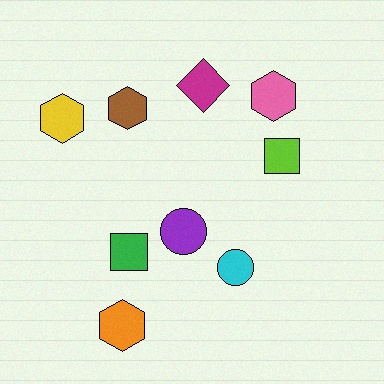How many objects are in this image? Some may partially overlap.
There are 9 objects.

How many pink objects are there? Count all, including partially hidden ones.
There is 1 pink object.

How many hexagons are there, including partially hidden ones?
There are 4 hexagons.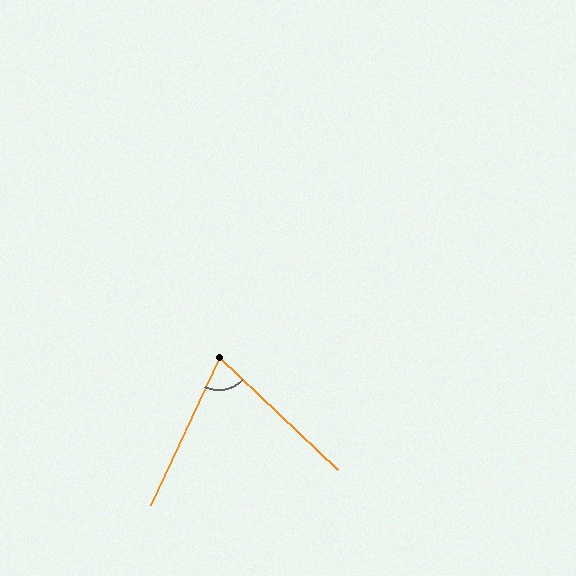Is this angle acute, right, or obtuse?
It is acute.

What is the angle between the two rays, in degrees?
Approximately 71 degrees.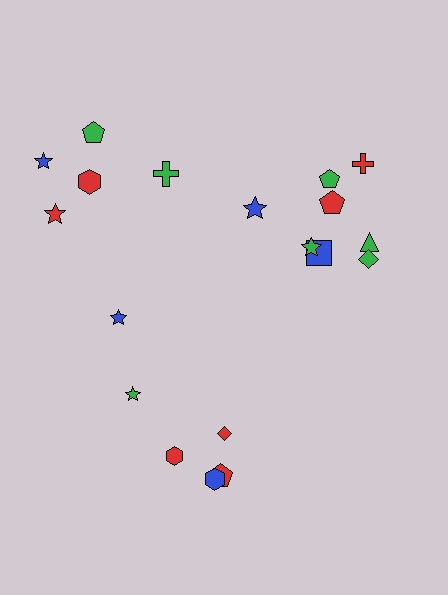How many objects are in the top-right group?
There are 8 objects.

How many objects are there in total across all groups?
There are 19 objects.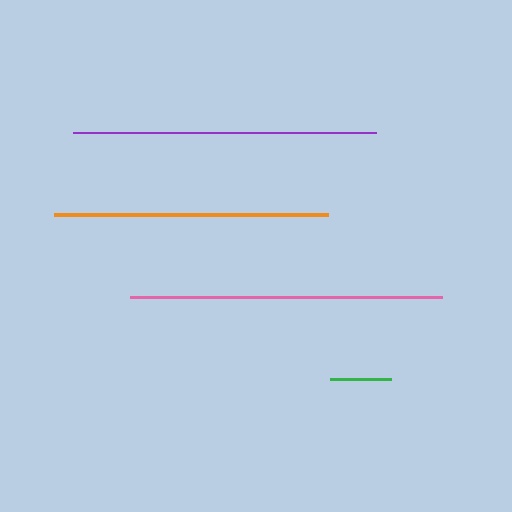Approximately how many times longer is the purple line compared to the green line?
The purple line is approximately 4.9 times the length of the green line.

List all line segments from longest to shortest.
From longest to shortest: pink, purple, orange, green.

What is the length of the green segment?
The green segment is approximately 61 pixels long.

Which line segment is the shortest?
The green line is the shortest at approximately 61 pixels.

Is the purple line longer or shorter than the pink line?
The pink line is longer than the purple line.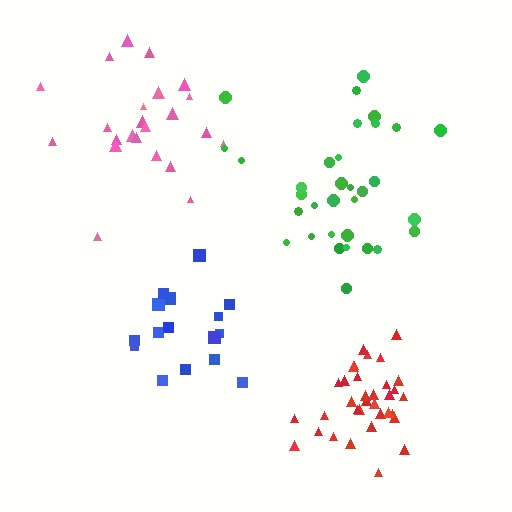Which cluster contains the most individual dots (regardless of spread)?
Red (34).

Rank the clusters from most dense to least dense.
red, blue, green, pink.